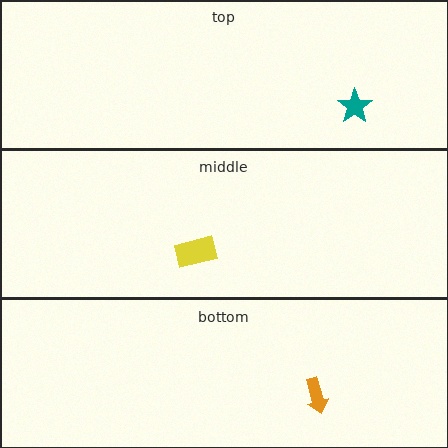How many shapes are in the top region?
1.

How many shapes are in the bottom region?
1.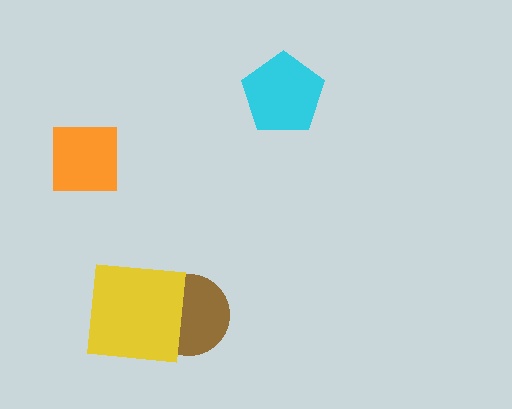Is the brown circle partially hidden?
Yes, it is partially covered by another shape.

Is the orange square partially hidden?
No, no other shape covers it.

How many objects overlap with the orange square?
0 objects overlap with the orange square.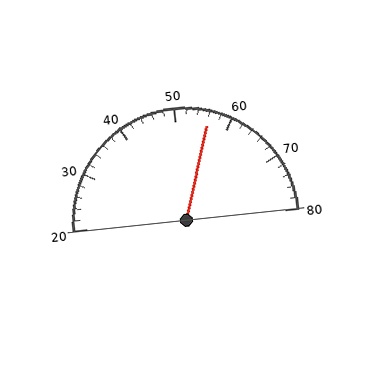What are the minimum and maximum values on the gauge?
The gauge ranges from 20 to 80.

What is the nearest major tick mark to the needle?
The nearest major tick mark is 60.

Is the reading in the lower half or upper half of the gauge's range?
The reading is in the upper half of the range (20 to 80).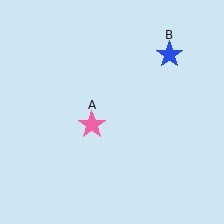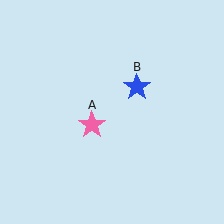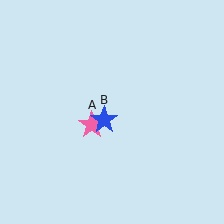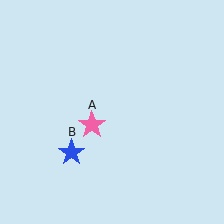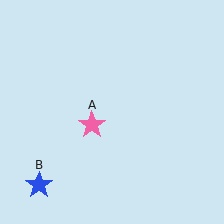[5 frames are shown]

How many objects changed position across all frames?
1 object changed position: blue star (object B).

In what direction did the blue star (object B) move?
The blue star (object B) moved down and to the left.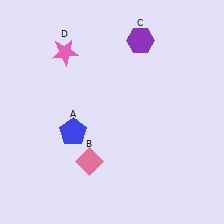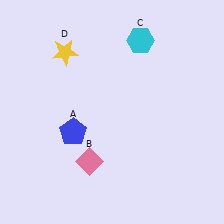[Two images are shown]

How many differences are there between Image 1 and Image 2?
There are 2 differences between the two images.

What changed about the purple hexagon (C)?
In Image 1, C is purple. In Image 2, it changed to cyan.